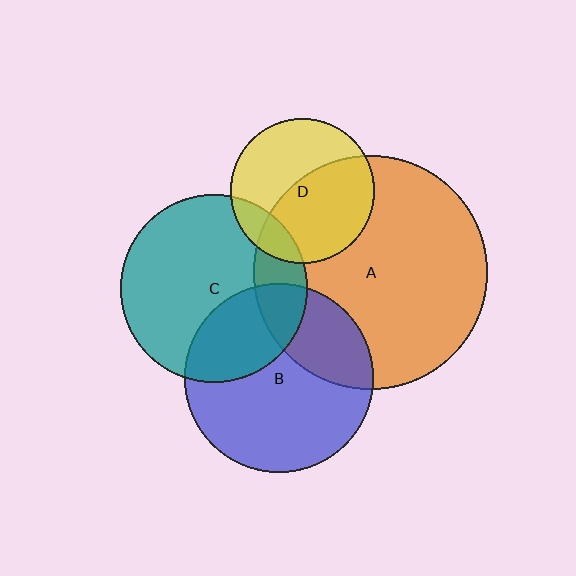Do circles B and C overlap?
Yes.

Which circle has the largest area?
Circle A (orange).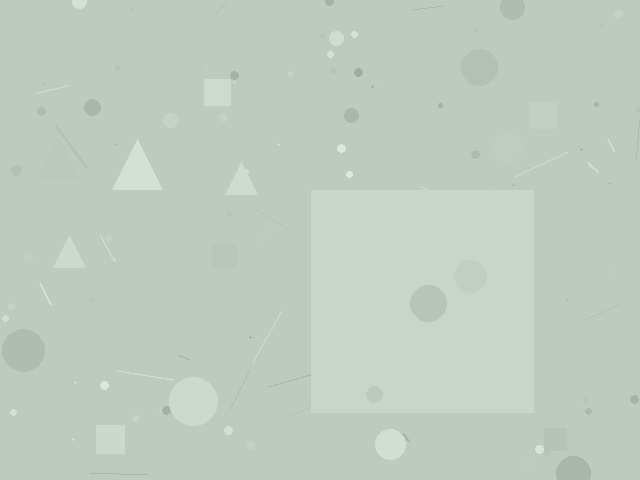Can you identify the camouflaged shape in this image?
The camouflaged shape is a square.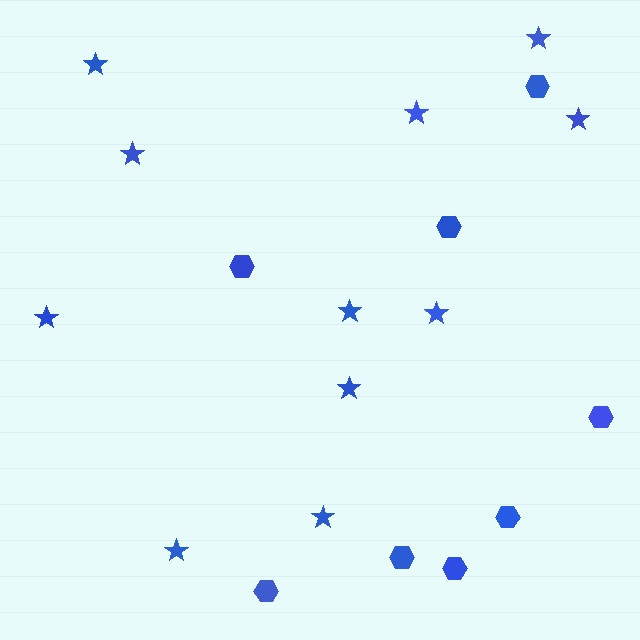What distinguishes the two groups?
There are 2 groups: one group of hexagons (8) and one group of stars (11).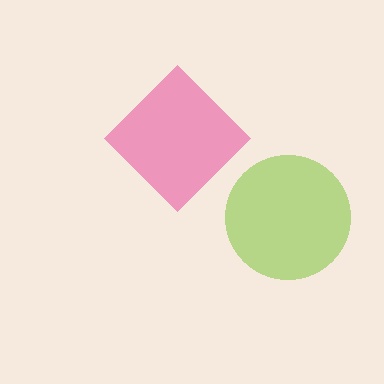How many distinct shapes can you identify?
There are 2 distinct shapes: a lime circle, a pink diamond.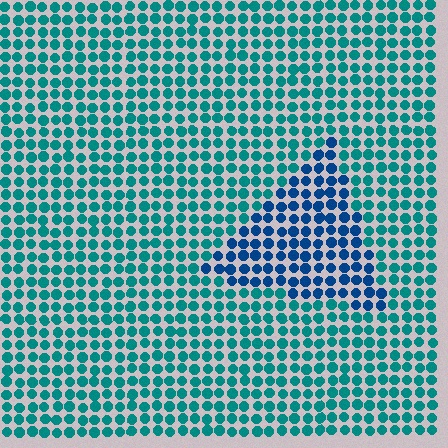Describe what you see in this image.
The image is filled with small teal elements in a uniform arrangement. A triangle-shaped region is visible where the elements are tinted to a slightly different hue, forming a subtle color boundary.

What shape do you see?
I see a triangle.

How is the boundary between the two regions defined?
The boundary is defined purely by a slight shift in hue (about 35 degrees). Spacing, size, and orientation are identical on both sides.